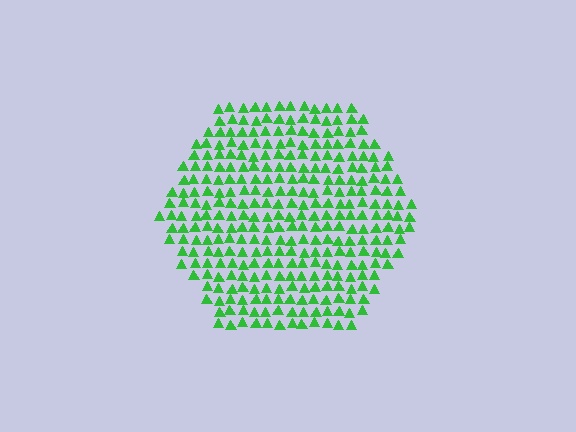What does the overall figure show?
The overall figure shows a hexagon.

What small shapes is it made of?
It is made of small triangles.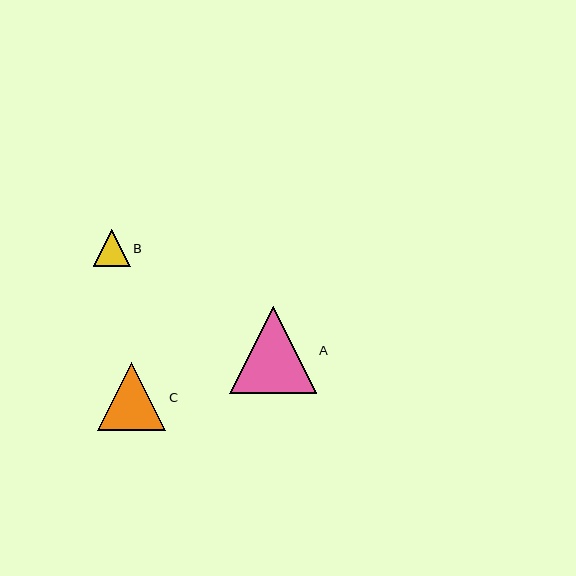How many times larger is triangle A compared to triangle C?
Triangle A is approximately 1.3 times the size of triangle C.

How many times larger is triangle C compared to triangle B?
Triangle C is approximately 1.8 times the size of triangle B.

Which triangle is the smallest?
Triangle B is the smallest with a size of approximately 37 pixels.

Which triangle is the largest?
Triangle A is the largest with a size of approximately 86 pixels.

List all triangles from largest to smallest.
From largest to smallest: A, C, B.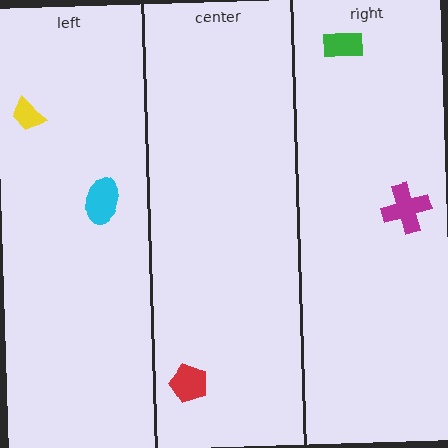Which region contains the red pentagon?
The center region.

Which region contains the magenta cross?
The right region.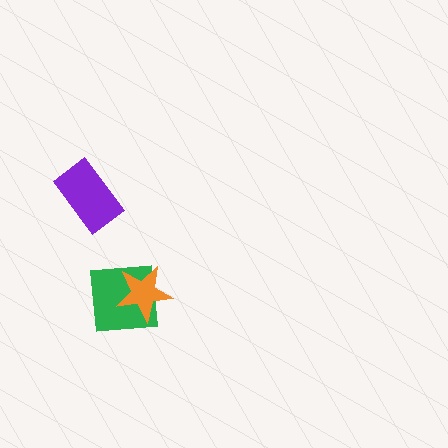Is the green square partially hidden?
Yes, it is partially covered by another shape.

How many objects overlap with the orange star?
1 object overlaps with the orange star.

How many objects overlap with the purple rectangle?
0 objects overlap with the purple rectangle.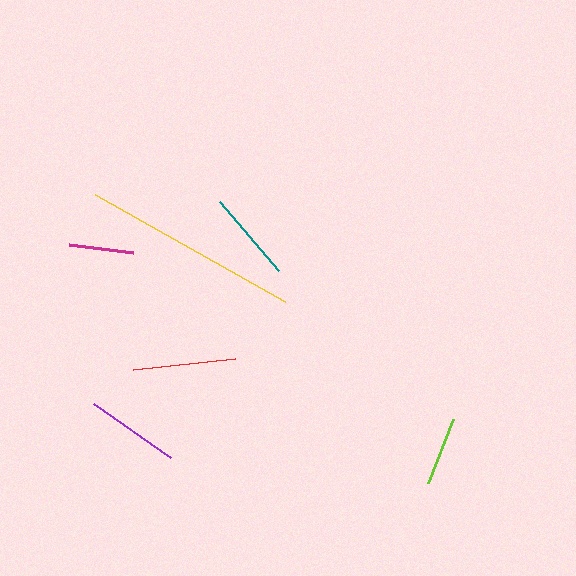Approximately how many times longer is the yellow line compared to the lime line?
The yellow line is approximately 3.2 times the length of the lime line.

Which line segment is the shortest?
The magenta line is the shortest at approximately 65 pixels.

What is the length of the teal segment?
The teal segment is approximately 91 pixels long.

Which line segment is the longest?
The yellow line is the longest at approximately 218 pixels.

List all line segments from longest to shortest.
From longest to shortest: yellow, red, purple, teal, lime, magenta.